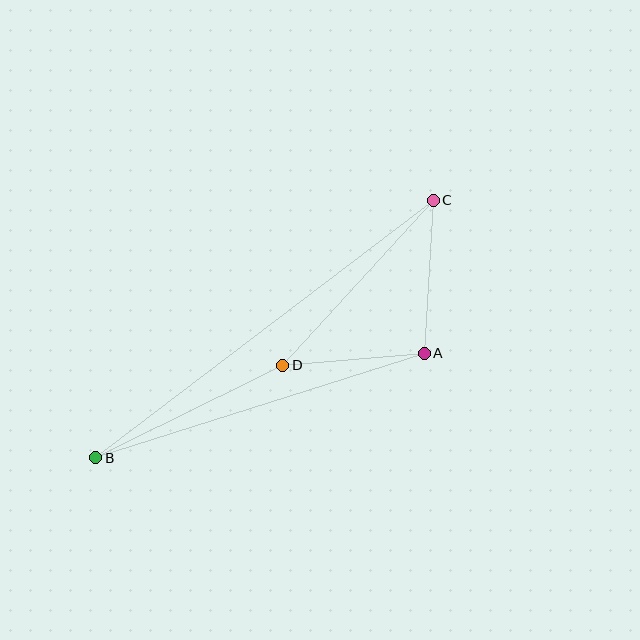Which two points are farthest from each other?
Points B and C are farthest from each other.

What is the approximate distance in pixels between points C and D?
The distance between C and D is approximately 223 pixels.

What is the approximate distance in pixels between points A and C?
The distance between A and C is approximately 153 pixels.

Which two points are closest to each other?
Points A and D are closest to each other.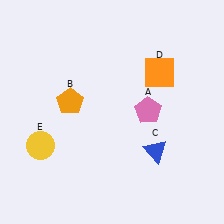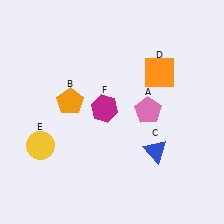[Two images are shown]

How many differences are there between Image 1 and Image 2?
There is 1 difference between the two images.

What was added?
A magenta hexagon (F) was added in Image 2.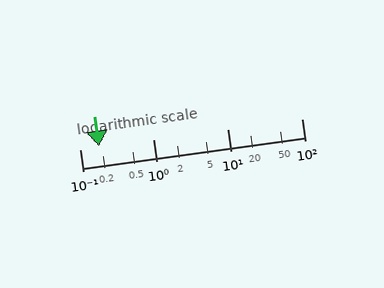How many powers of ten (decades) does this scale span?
The scale spans 3 decades, from 0.1 to 100.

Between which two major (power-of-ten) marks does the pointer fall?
The pointer is between 0.1 and 1.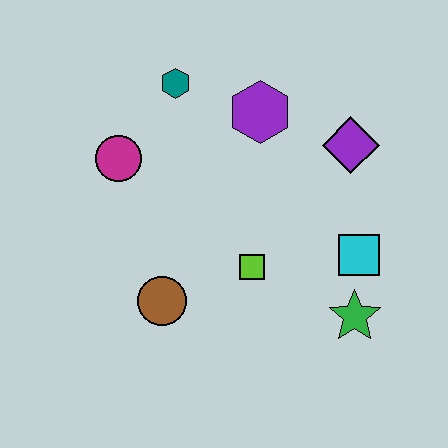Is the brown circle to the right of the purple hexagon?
No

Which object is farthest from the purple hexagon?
The green star is farthest from the purple hexagon.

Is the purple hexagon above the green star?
Yes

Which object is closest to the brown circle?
The lime square is closest to the brown circle.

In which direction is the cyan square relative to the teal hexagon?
The cyan square is to the right of the teal hexagon.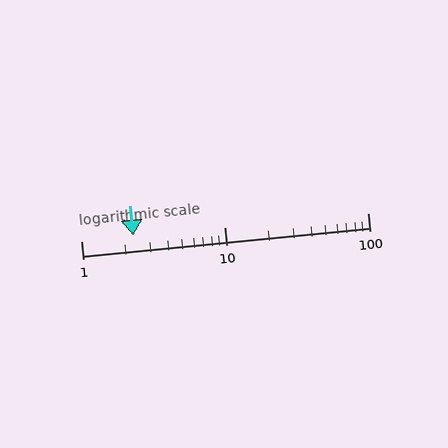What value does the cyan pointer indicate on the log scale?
The pointer indicates approximately 2.3.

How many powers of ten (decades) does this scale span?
The scale spans 2 decades, from 1 to 100.